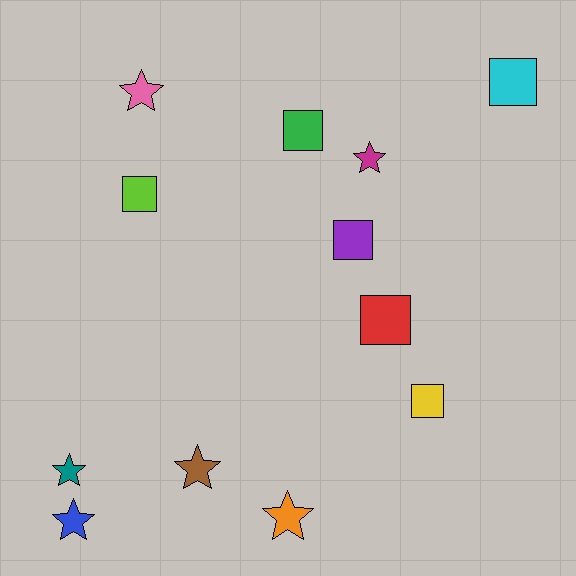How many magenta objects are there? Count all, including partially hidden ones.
There is 1 magenta object.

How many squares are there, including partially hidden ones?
There are 6 squares.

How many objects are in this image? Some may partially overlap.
There are 12 objects.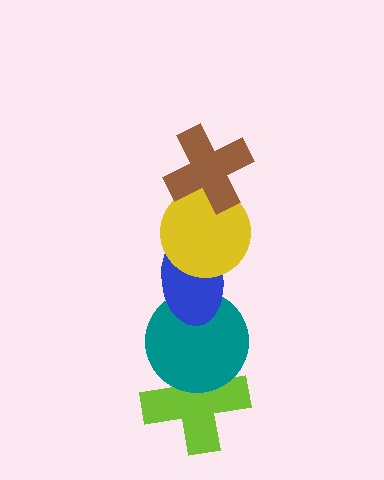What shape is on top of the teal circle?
The blue ellipse is on top of the teal circle.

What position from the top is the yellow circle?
The yellow circle is 2nd from the top.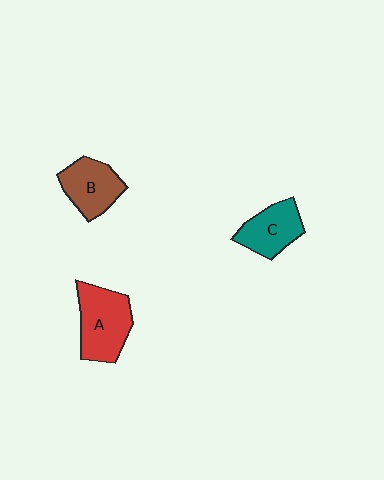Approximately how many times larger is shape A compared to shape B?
Approximately 1.3 times.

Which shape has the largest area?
Shape A (red).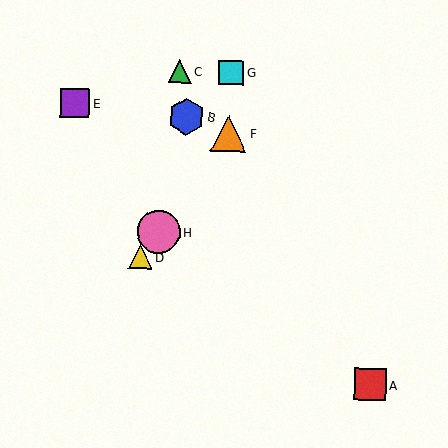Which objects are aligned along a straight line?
Objects D, F, H are aligned along a straight line.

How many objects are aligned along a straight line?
3 objects (D, F, H) are aligned along a straight line.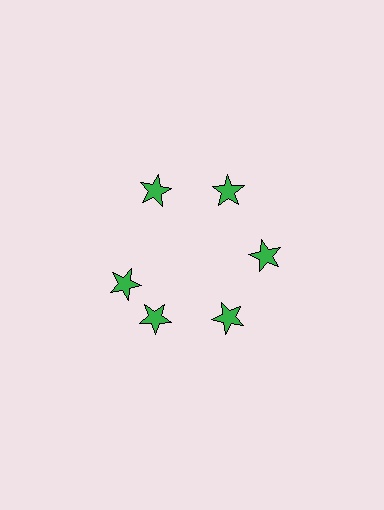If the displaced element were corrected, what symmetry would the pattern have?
It would have 6-fold rotational symmetry — the pattern would map onto itself every 60 degrees.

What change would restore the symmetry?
The symmetry would be restored by rotating it back into even spacing with its neighbors so that all 6 stars sit at equal angles and equal distance from the center.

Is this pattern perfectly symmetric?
No. The 6 green stars are arranged in a ring, but one element near the 9 o'clock position is rotated out of alignment along the ring, breaking the 6-fold rotational symmetry.